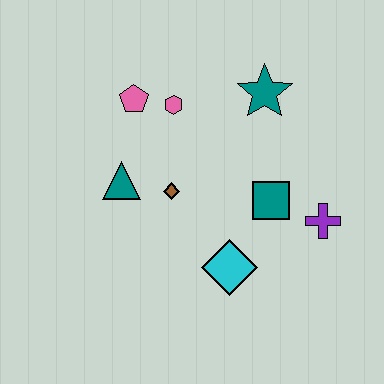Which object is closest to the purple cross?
The teal square is closest to the purple cross.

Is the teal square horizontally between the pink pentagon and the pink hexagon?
No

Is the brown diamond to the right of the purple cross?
No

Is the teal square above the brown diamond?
No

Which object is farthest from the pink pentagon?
The purple cross is farthest from the pink pentagon.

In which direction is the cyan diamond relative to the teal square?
The cyan diamond is below the teal square.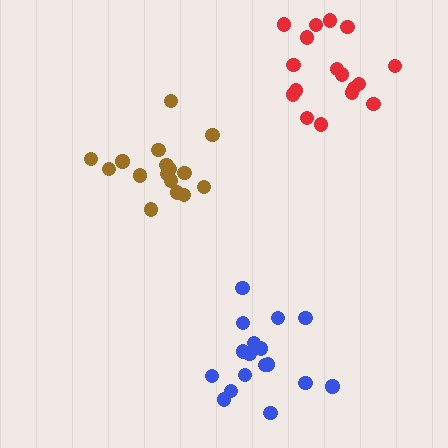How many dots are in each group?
Group 1: 16 dots, Group 2: 17 dots, Group 3: 17 dots (50 total).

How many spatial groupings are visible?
There are 3 spatial groupings.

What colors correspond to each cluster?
The clusters are colored: brown, blue, red.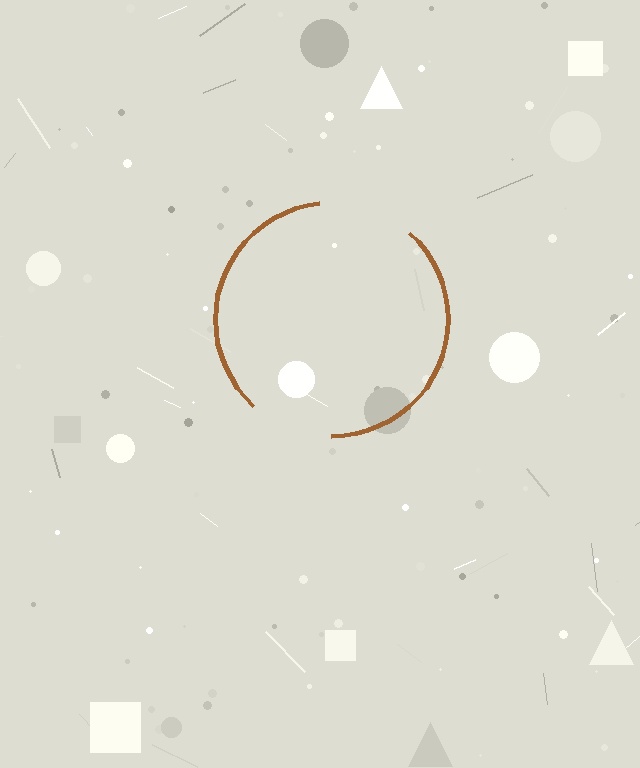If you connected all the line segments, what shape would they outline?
They would outline a circle.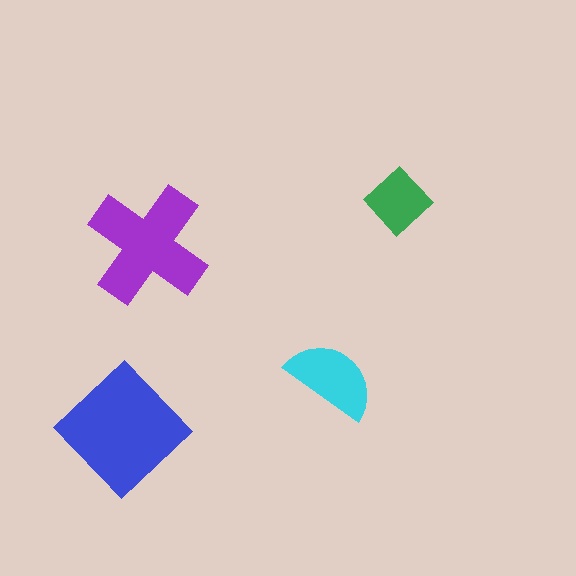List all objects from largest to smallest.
The blue diamond, the purple cross, the cyan semicircle, the green diamond.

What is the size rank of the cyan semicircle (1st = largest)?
3rd.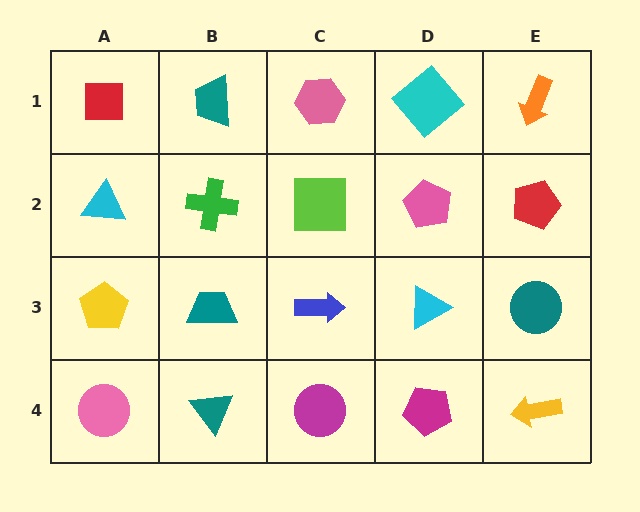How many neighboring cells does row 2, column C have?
4.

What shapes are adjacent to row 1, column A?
A cyan triangle (row 2, column A), a teal trapezoid (row 1, column B).